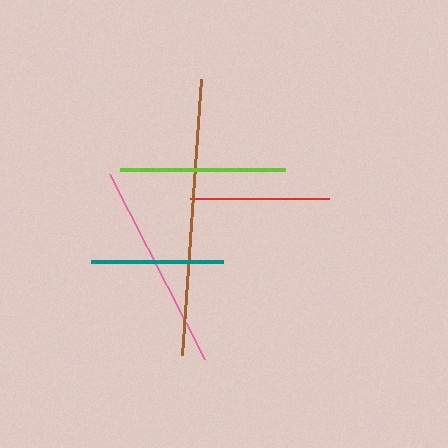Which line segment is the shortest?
The teal line is the shortest at approximately 132 pixels.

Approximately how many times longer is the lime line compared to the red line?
The lime line is approximately 1.2 times the length of the red line.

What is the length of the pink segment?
The pink segment is approximately 208 pixels long.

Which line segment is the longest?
The brown line is the longest at approximately 277 pixels.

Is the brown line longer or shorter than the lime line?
The brown line is longer than the lime line.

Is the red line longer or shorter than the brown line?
The brown line is longer than the red line.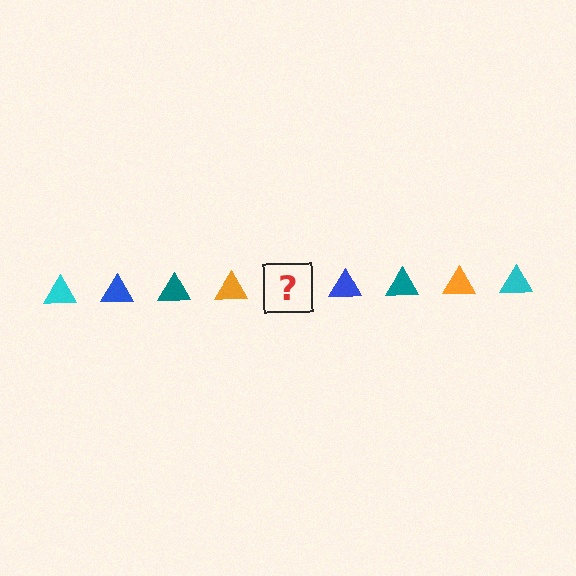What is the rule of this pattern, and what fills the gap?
The rule is that the pattern cycles through cyan, blue, teal, orange triangles. The gap should be filled with a cyan triangle.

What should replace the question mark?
The question mark should be replaced with a cyan triangle.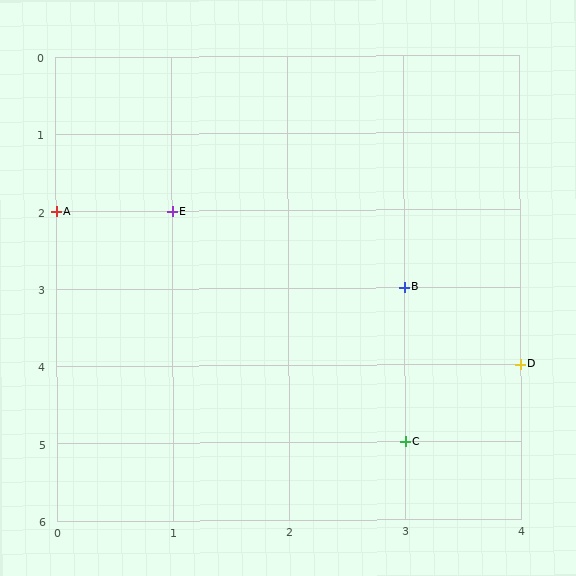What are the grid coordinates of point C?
Point C is at grid coordinates (3, 5).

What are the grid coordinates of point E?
Point E is at grid coordinates (1, 2).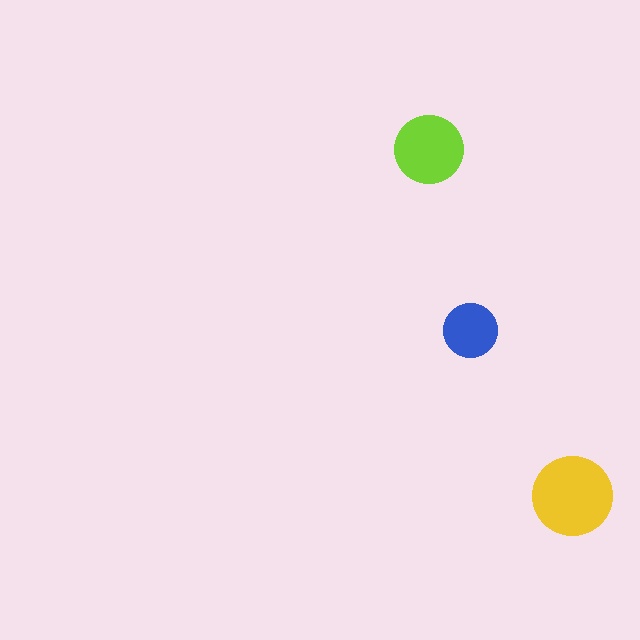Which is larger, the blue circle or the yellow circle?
The yellow one.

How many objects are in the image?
There are 3 objects in the image.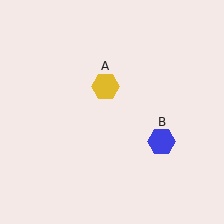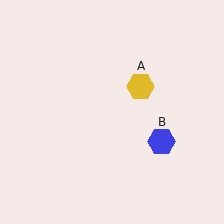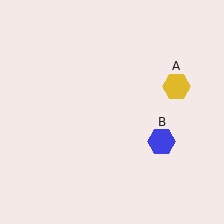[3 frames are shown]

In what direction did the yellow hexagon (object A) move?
The yellow hexagon (object A) moved right.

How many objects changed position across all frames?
1 object changed position: yellow hexagon (object A).